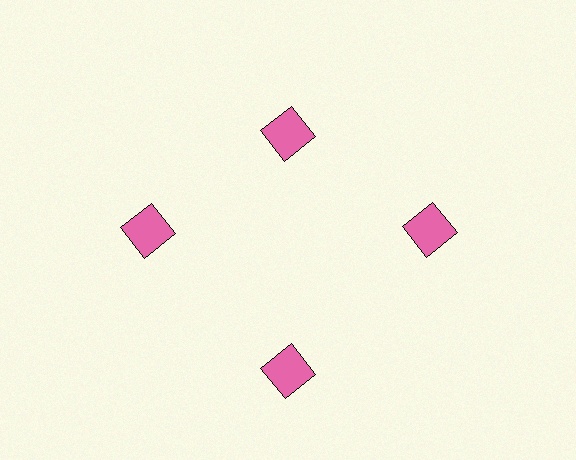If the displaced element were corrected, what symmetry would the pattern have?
It would have 4-fold rotational symmetry — the pattern would map onto itself every 90 degrees.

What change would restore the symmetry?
The symmetry would be restored by moving it outward, back onto the ring so that all 4 squares sit at equal angles and equal distance from the center.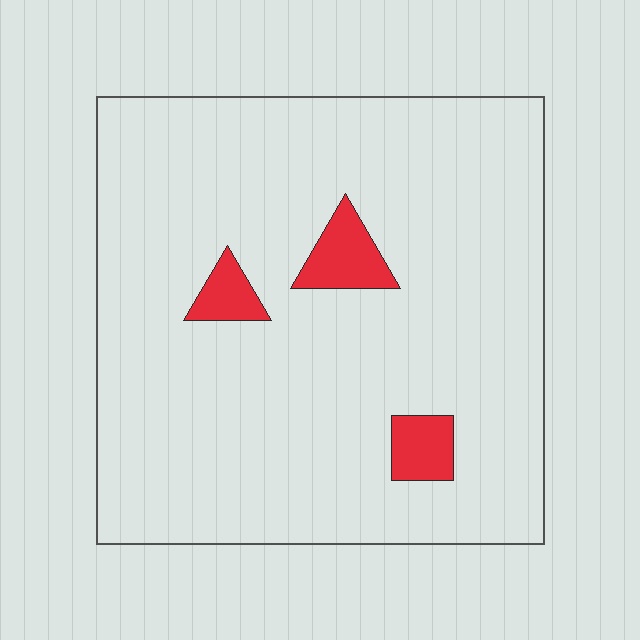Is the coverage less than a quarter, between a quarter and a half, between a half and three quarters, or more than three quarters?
Less than a quarter.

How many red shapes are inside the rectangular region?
3.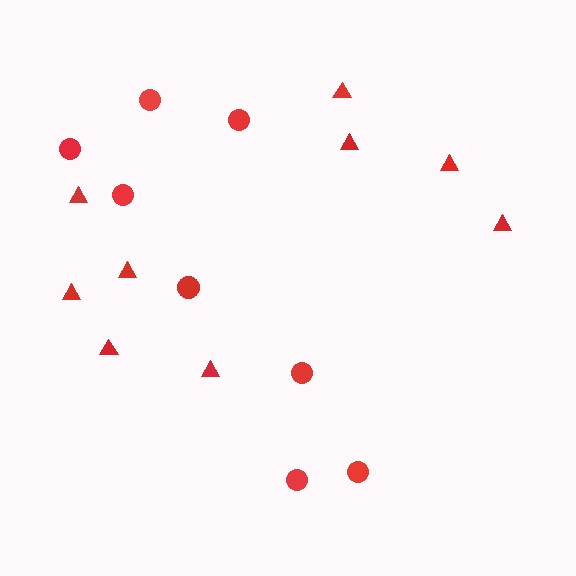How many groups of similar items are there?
There are 2 groups: one group of circles (8) and one group of triangles (9).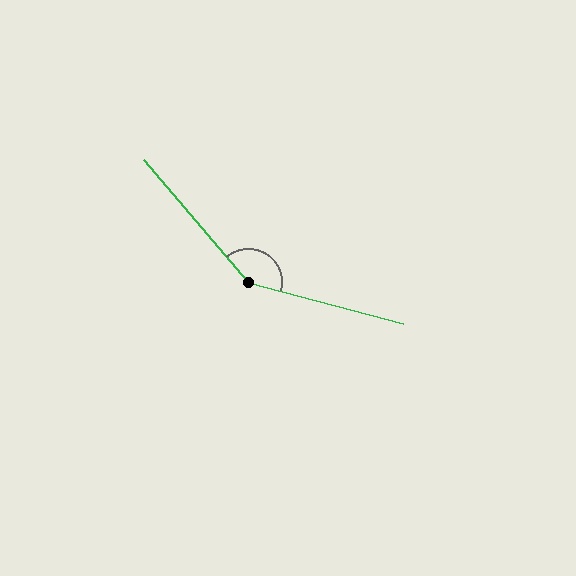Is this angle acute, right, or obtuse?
It is obtuse.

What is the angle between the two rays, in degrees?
Approximately 145 degrees.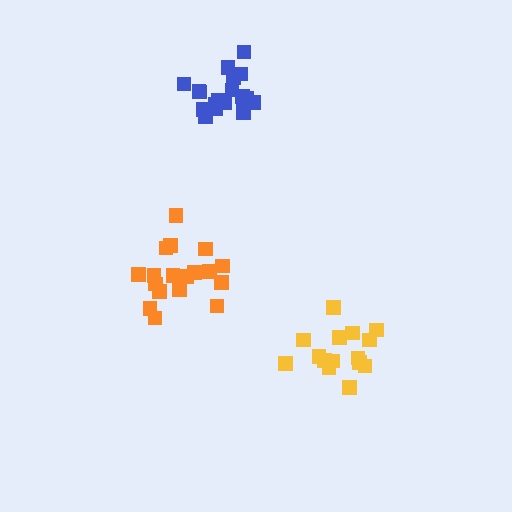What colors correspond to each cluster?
The clusters are colored: yellow, orange, blue.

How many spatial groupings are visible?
There are 3 spatial groupings.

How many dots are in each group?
Group 1: 15 dots, Group 2: 18 dots, Group 3: 19 dots (52 total).